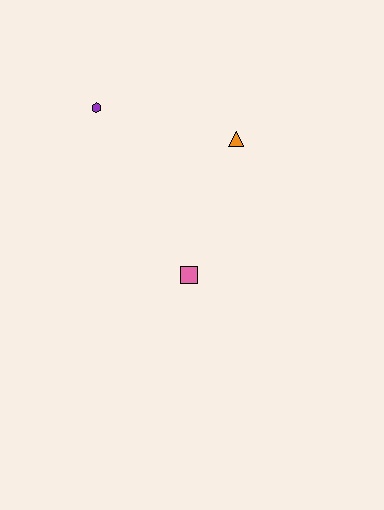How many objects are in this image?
There are 3 objects.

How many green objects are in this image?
There are no green objects.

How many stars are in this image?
There are no stars.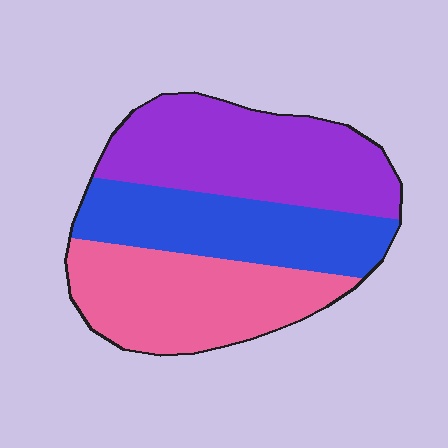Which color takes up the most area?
Purple, at roughly 35%.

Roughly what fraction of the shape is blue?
Blue covers around 30% of the shape.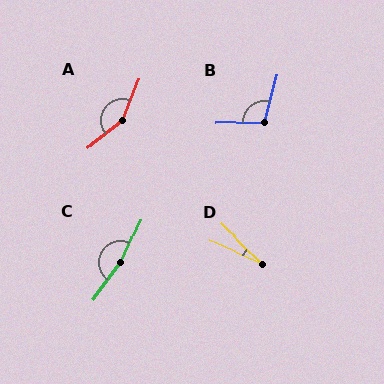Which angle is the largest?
C, at approximately 168 degrees.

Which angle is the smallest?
D, at approximately 21 degrees.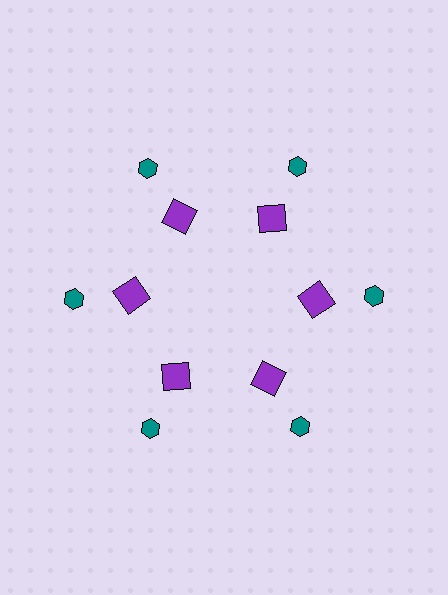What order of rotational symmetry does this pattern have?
This pattern has 6-fold rotational symmetry.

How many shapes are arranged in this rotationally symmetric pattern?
There are 12 shapes, arranged in 6 groups of 2.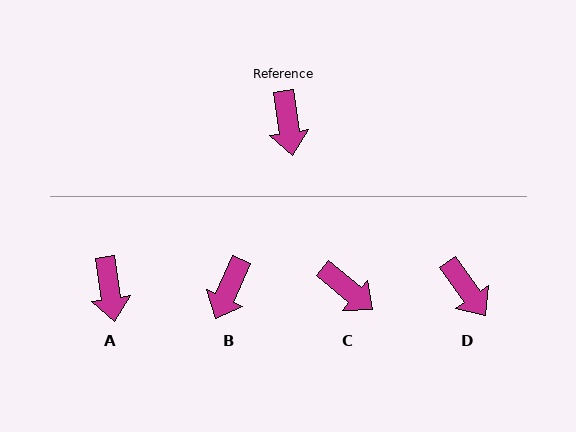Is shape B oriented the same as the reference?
No, it is off by about 32 degrees.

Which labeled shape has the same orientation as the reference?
A.